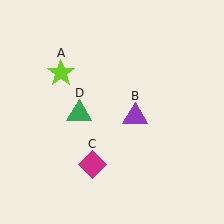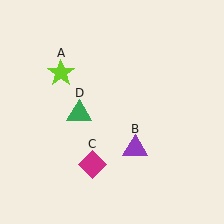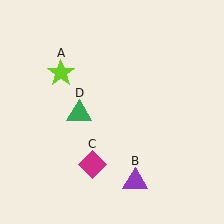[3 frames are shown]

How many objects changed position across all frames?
1 object changed position: purple triangle (object B).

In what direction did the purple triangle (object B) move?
The purple triangle (object B) moved down.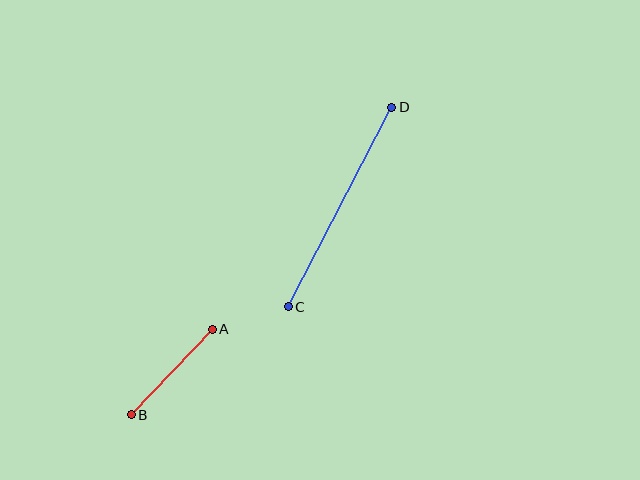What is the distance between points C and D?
The distance is approximately 225 pixels.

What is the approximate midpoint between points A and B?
The midpoint is at approximately (172, 372) pixels.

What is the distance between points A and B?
The distance is approximately 118 pixels.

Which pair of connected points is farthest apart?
Points C and D are farthest apart.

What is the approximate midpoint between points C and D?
The midpoint is at approximately (340, 207) pixels.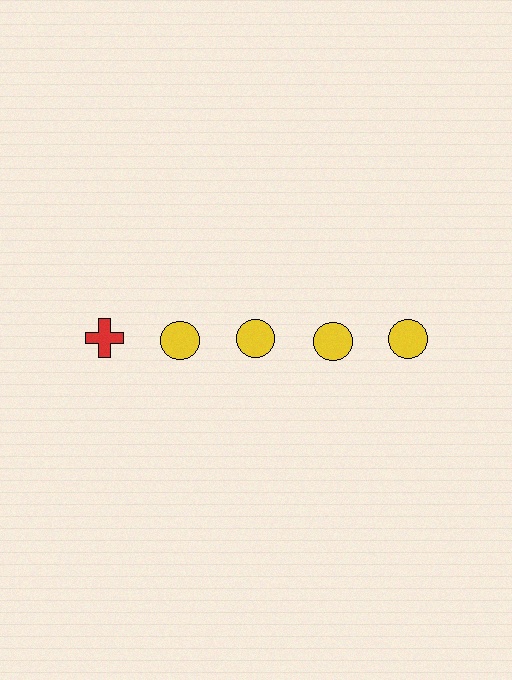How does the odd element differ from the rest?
It differs in both color (red instead of yellow) and shape (cross instead of circle).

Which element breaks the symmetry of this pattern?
The red cross in the top row, leftmost column breaks the symmetry. All other shapes are yellow circles.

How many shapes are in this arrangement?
There are 5 shapes arranged in a grid pattern.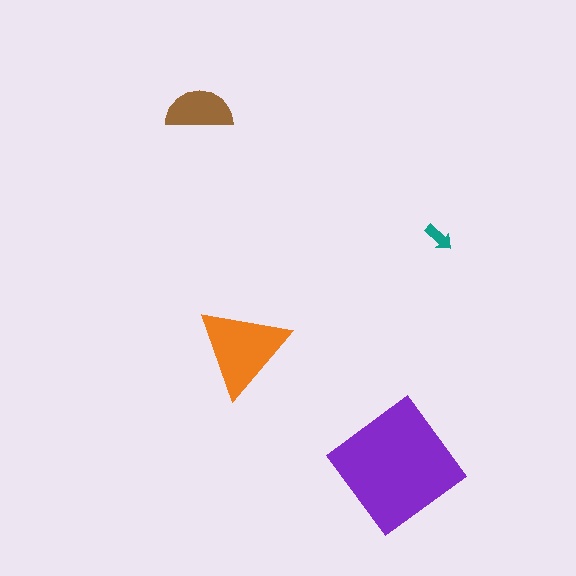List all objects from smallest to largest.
The teal arrow, the brown semicircle, the orange triangle, the purple diamond.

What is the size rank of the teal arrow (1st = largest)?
4th.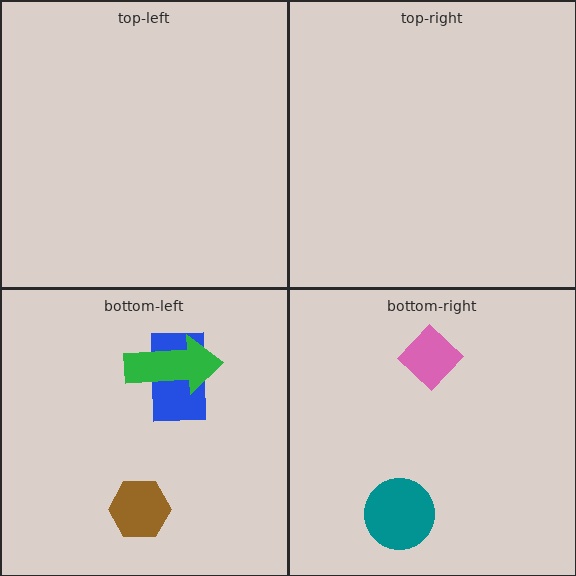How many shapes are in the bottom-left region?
3.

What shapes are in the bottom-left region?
The blue rectangle, the green arrow, the brown hexagon.